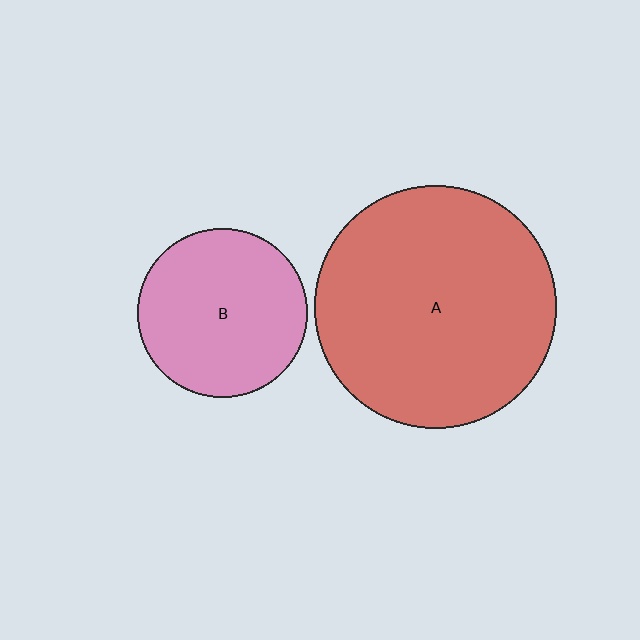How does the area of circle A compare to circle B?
Approximately 2.0 times.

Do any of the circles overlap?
No, none of the circles overlap.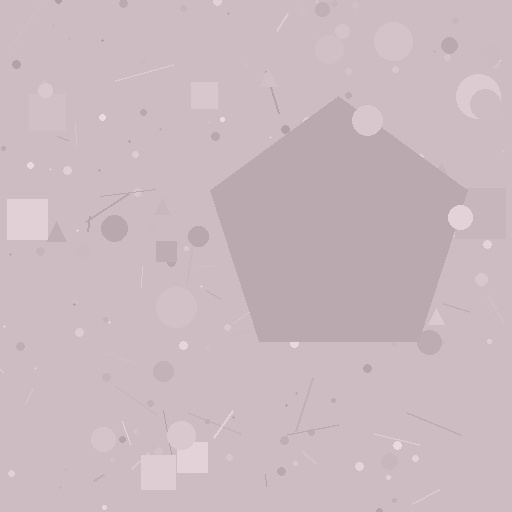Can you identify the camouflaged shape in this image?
The camouflaged shape is a pentagon.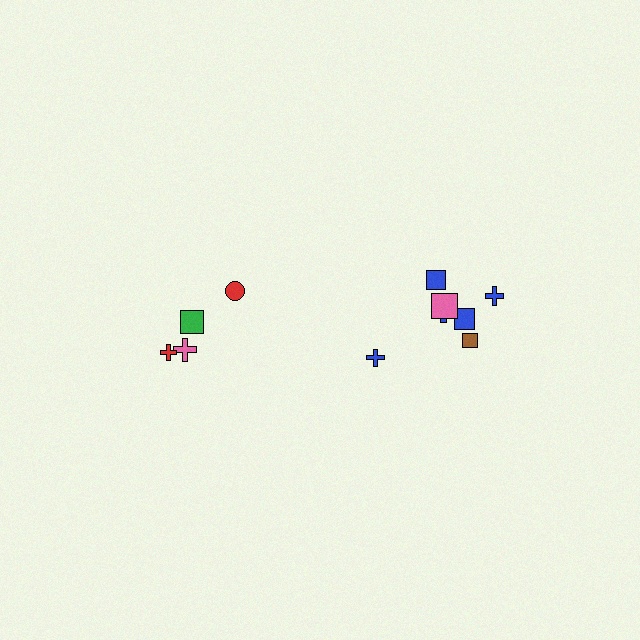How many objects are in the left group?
There are 4 objects.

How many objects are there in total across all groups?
There are 11 objects.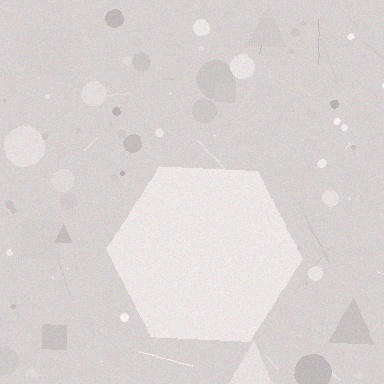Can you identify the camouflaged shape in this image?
The camouflaged shape is a hexagon.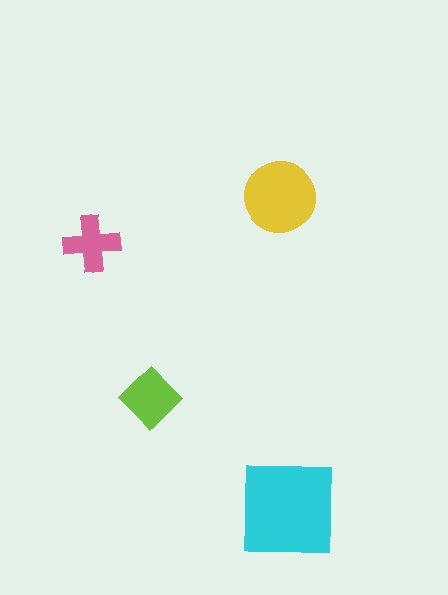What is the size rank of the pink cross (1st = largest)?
4th.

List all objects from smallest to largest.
The pink cross, the lime diamond, the yellow circle, the cyan square.